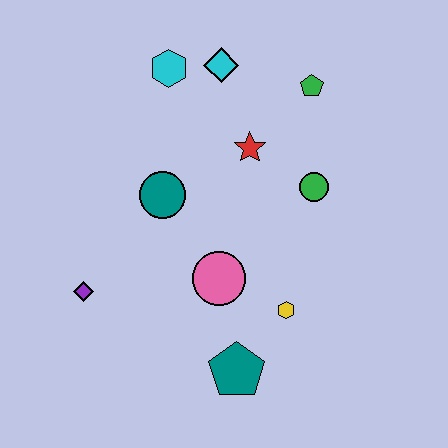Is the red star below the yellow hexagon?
No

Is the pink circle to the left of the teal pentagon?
Yes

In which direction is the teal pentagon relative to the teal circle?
The teal pentagon is below the teal circle.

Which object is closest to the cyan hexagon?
The cyan diamond is closest to the cyan hexagon.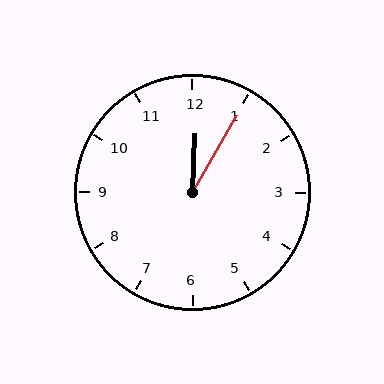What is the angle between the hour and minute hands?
Approximately 28 degrees.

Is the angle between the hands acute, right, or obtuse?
It is acute.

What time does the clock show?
12:05.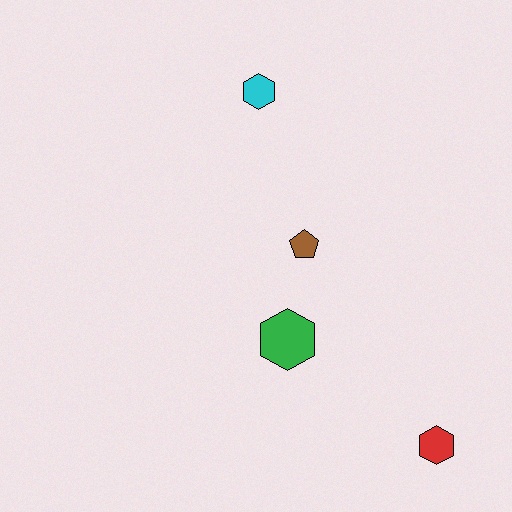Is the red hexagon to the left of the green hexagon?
No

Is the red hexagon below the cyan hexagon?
Yes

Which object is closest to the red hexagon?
The green hexagon is closest to the red hexagon.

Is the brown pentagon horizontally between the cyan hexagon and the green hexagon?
No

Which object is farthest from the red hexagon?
The cyan hexagon is farthest from the red hexagon.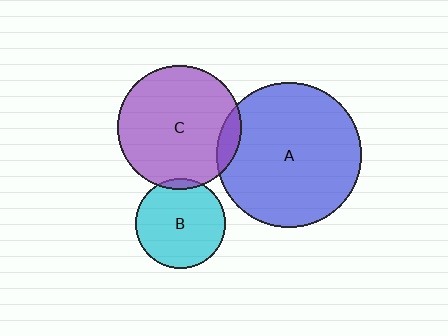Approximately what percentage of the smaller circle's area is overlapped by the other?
Approximately 10%.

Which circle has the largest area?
Circle A (blue).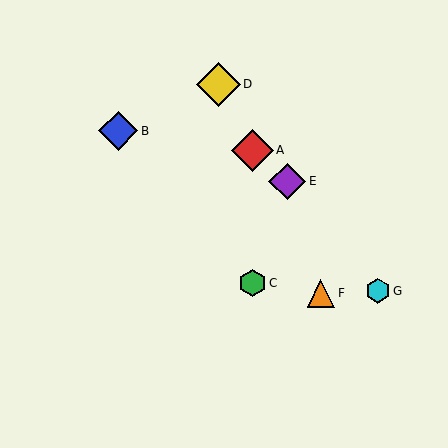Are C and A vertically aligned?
Yes, both are at x≈253.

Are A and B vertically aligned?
No, A is at x≈253 and B is at x≈118.